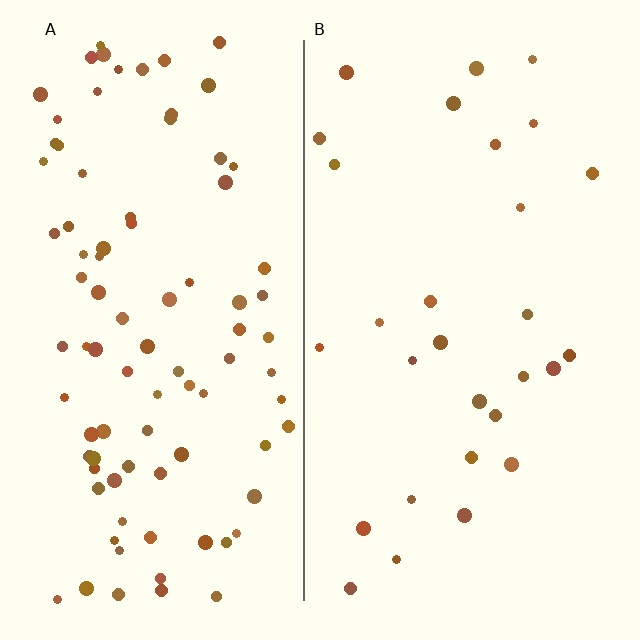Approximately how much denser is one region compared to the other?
Approximately 3.1× — region A over region B.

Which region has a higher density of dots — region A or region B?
A (the left).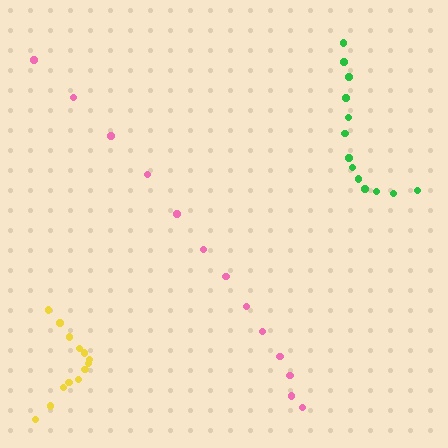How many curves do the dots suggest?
There are 3 distinct paths.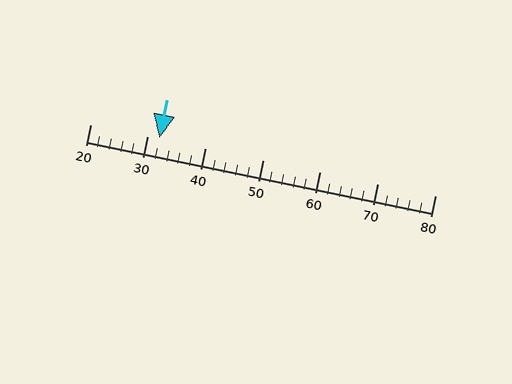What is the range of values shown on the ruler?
The ruler shows values from 20 to 80.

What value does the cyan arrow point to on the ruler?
The cyan arrow points to approximately 32.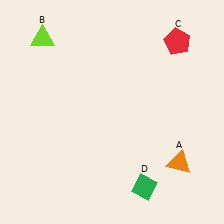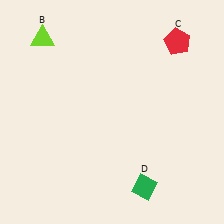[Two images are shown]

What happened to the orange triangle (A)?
The orange triangle (A) was removed in Image 2. It was in the bottom-right area of Image 1.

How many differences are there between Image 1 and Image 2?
There is 1 difference between the two images.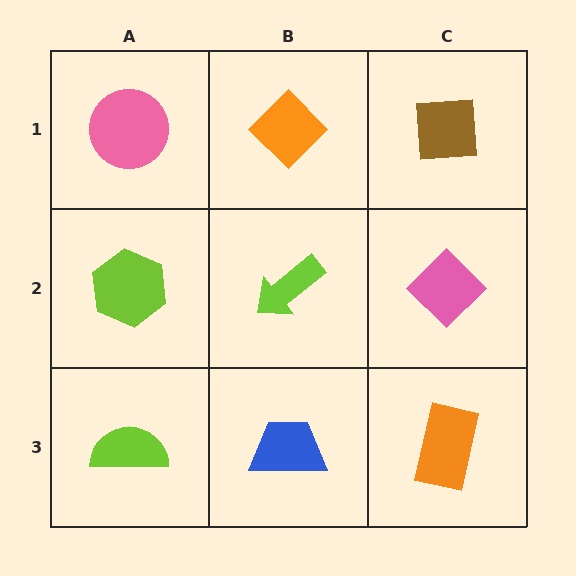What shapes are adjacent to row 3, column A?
A lime hexagon (row 2, column A), a blue trapezoid (row 3, column B).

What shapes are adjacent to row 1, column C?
A pink diamond (row 2, column C), an orange diamond (row 1, column B).